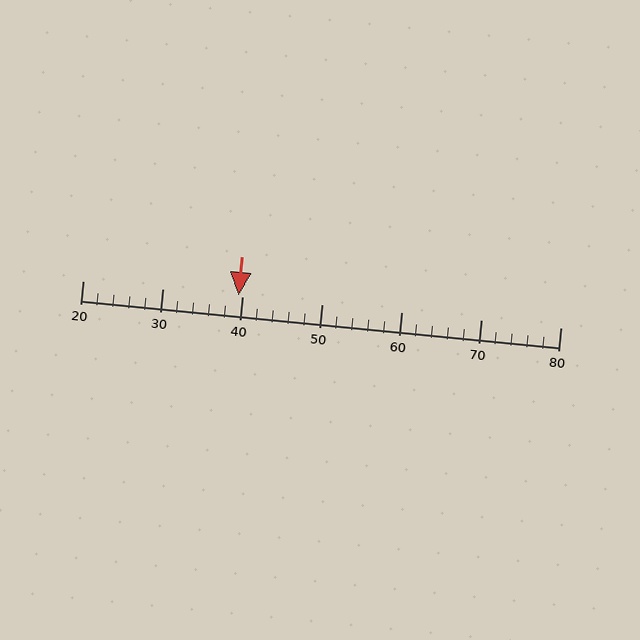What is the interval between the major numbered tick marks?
The major tick marks are spaced 10 units apart.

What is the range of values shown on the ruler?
The ruler shows values from 20 to 80.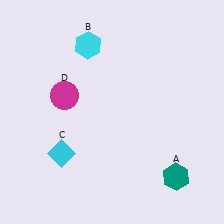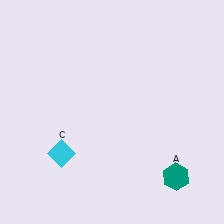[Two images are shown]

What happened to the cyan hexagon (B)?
The cyan hexagon (B) was removed in Image 2. It was in the top-left area of Image 1.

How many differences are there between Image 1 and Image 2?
There are 2 differences between the two images.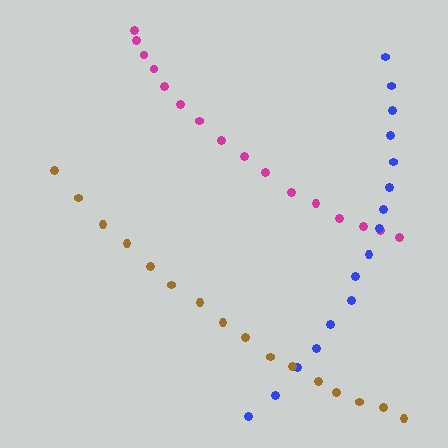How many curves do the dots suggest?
There are 3 distinct paths.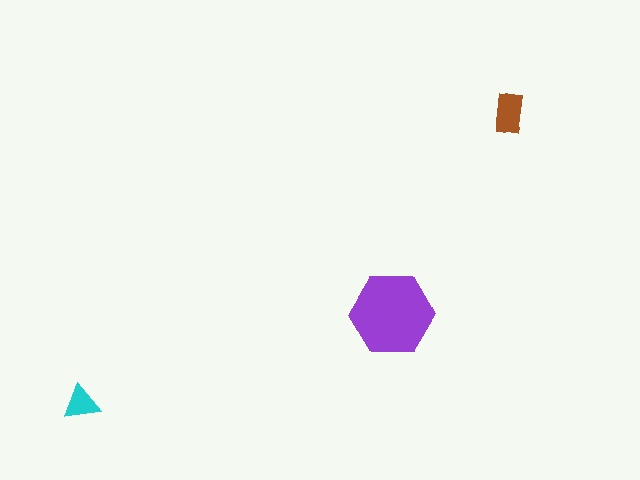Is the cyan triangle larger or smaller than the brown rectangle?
Smaller.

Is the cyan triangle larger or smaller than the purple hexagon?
Smaller.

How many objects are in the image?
There are 3 objects in the image.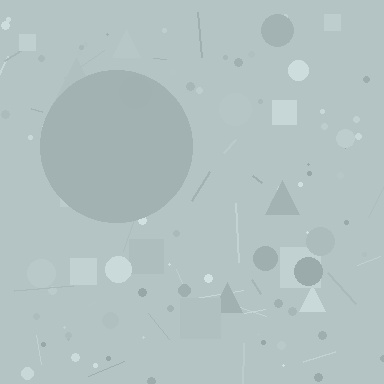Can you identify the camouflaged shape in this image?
The camouflaged shape is a circle.